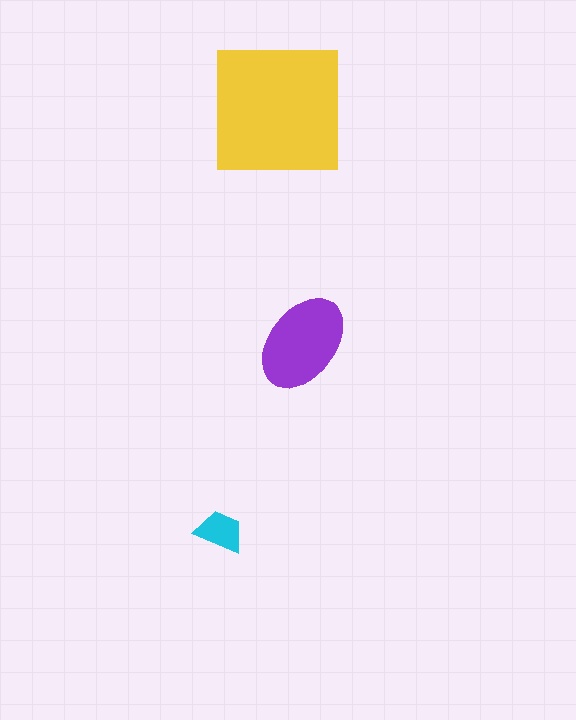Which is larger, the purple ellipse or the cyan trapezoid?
The purple ellipse.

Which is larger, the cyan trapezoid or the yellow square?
The yellow square.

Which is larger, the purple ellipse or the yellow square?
The yellow square.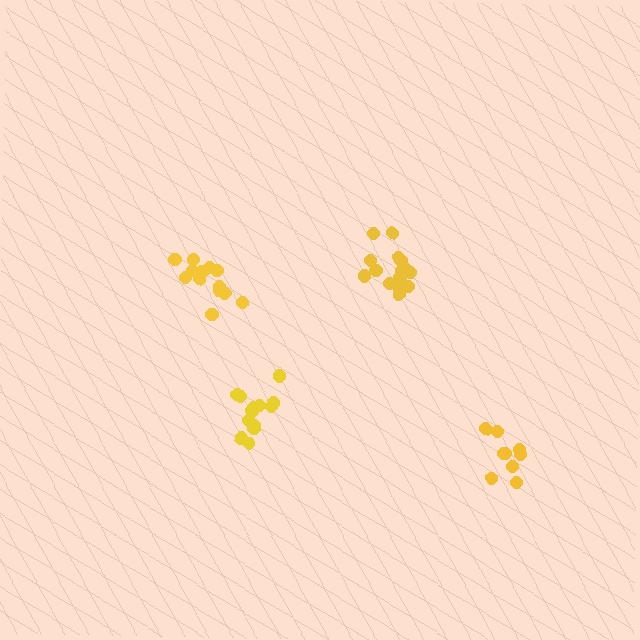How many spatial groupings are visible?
There are 4 spatial groupings.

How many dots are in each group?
Group 1: 15 dots, Group 2: 9 dots, Group 3: 13 dots, Group 4: 13 dots (50 total).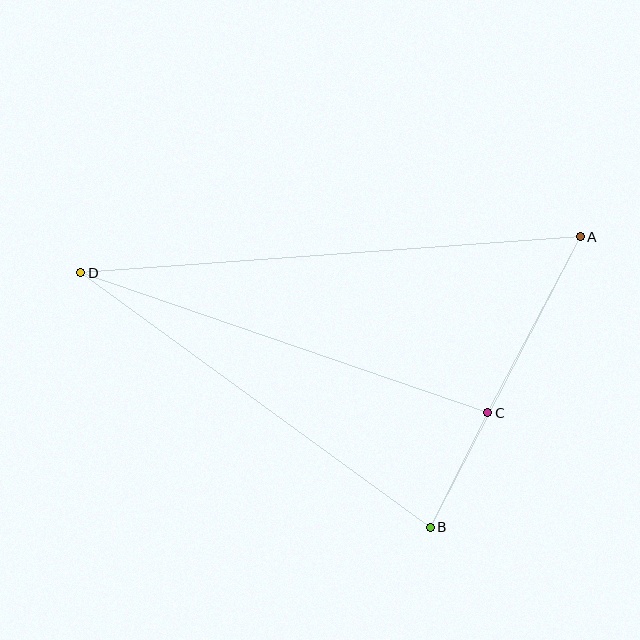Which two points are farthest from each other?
Points A and D are farthest from each other.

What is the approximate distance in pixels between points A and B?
The distance between A and B is approximately 327 pixels.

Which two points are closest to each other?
Points B and C are closest to each other.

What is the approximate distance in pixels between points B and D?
The distance between B and D is approximately 433 pixels.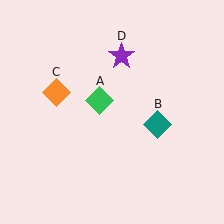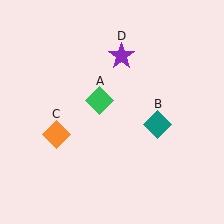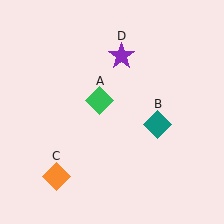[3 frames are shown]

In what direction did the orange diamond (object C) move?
The orange diamond (object C) moved down.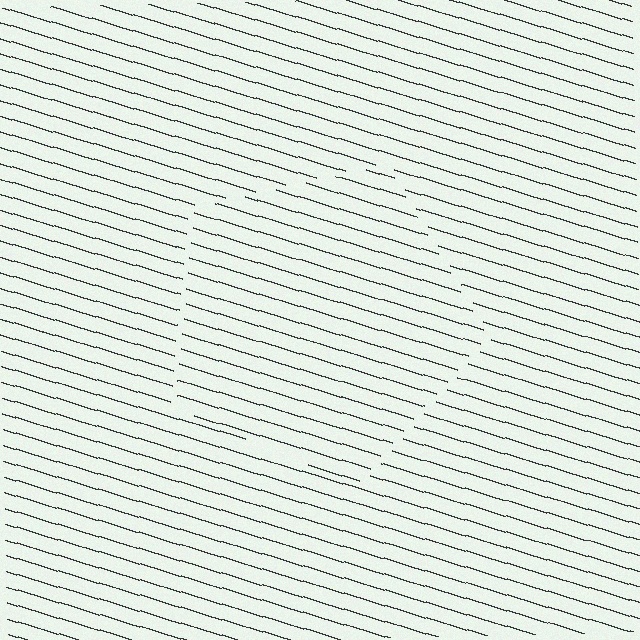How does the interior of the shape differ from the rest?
The interior of the shape contains the same grating, shifted by half a period — the contour is defined by the phase discontinuity where line-ends from the inner and outer gratings abut.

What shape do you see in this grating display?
An illusory pentagon. The interior of the shape contains the same grating, shifted by half a period — the contour is defined by the phase discontinuity where line-ends from the inner and outer gratings abut.